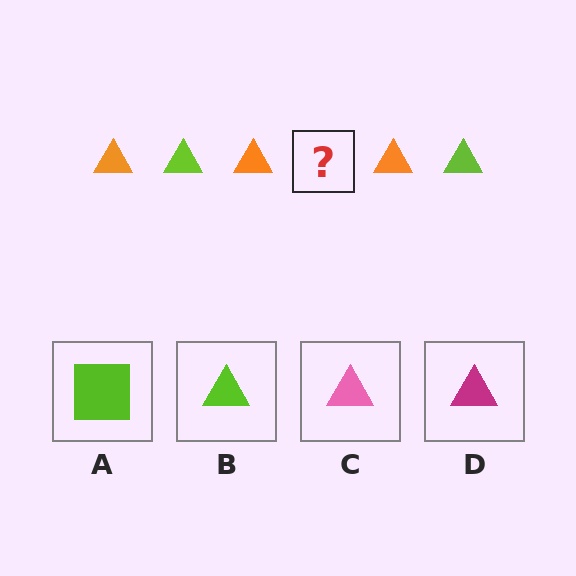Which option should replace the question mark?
Option B.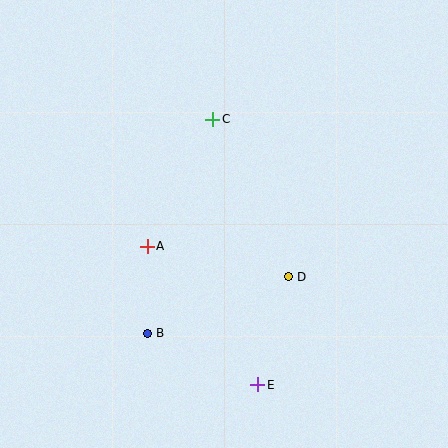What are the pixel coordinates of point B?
Point B is at (147, 333).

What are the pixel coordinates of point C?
Point C is at (213, 119).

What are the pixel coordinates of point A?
Point A is at (147, 246).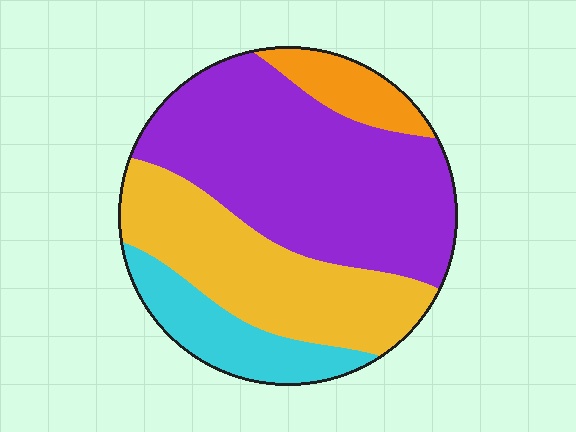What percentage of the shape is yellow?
Yellow takes up about one third (1/3) of the shape.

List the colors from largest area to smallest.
From largest to smallest: purple, yellow, cyan, orange.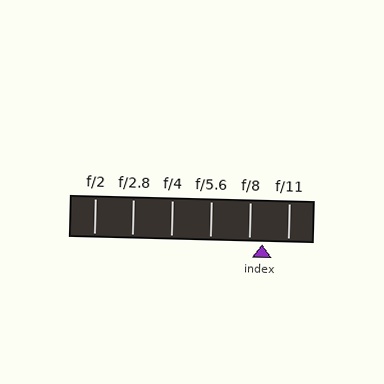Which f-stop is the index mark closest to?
The index mark is closest to f/8.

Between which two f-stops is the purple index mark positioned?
The index mark is between f/8 and f/11.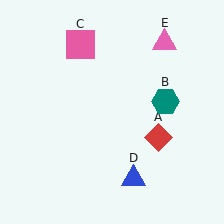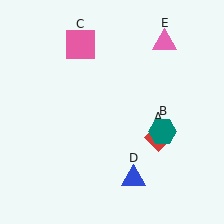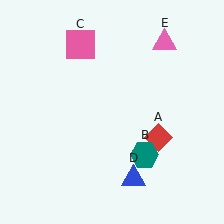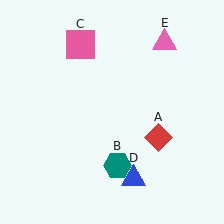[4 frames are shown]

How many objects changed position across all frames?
1 object changed position: teal hexagon (object B).